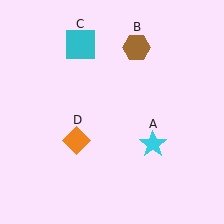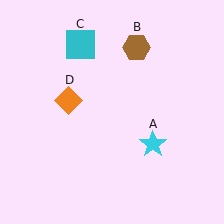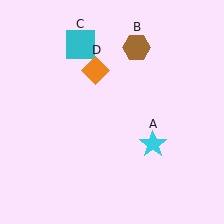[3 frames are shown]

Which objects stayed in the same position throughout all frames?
Cyan star (object A) and brown hexagon (object B) and cyan square (object C) remained stationary.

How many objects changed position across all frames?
1 object changed position: orange diamond (object D).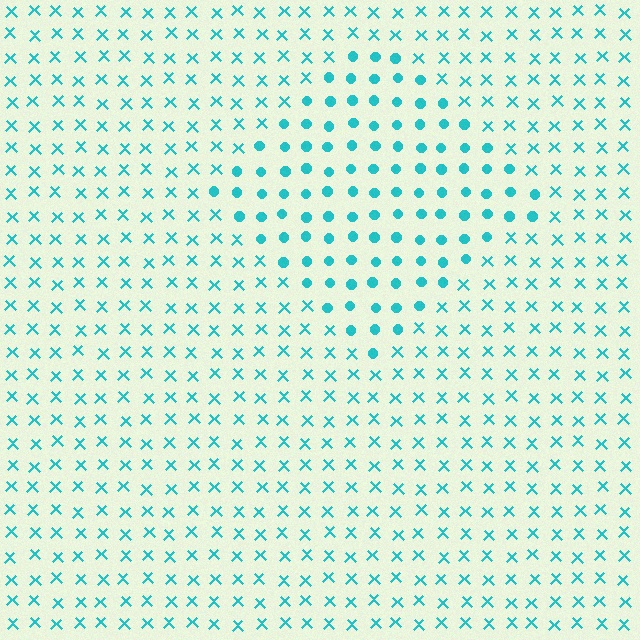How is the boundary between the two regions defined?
The boundary is defined by a change in element shape: circles inside vs. X marks outside. All elements share the same color and spacing.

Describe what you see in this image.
The image is filled with small cyan elements arranged in a uniform grid. A diamond-shaped region contains circles, while the surrounding area contains X marks. The boundary is defined purely by the change in element shape.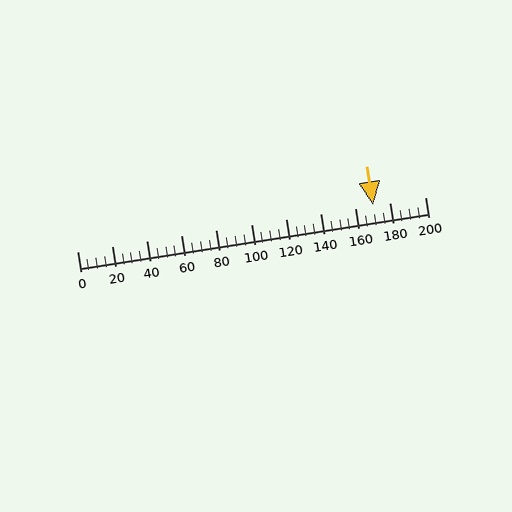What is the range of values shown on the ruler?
The ruler shows values from 0 to 200.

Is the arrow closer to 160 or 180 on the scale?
The arrow is closer to 180.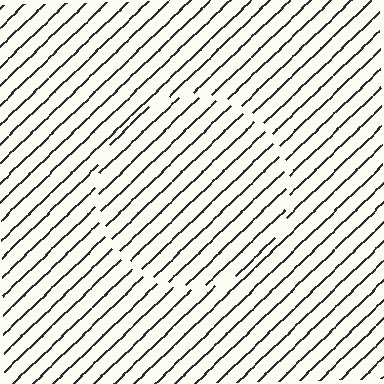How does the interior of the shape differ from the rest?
The interior of the shape contains the same grating, shifted by half a period — the contour is defined by the phase discontinuity where line-ends from the inner and outer gratings abut.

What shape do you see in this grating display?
An illusory circle. The interior of the shape contains the same grating, shifted by half a period — the contour is defined by the phase discontinuity where line-ends from the inner and outer gratings abut.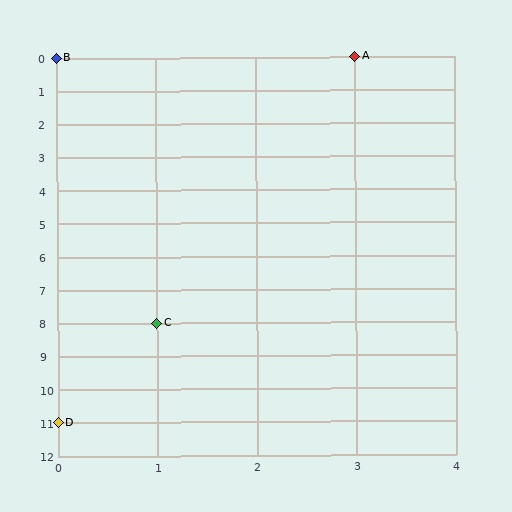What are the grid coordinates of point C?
Point C is at grid coordinates (1, 8).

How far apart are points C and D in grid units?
Points C and D are 1 column and 3 rows apart (about 3.2 grid units diagonally).